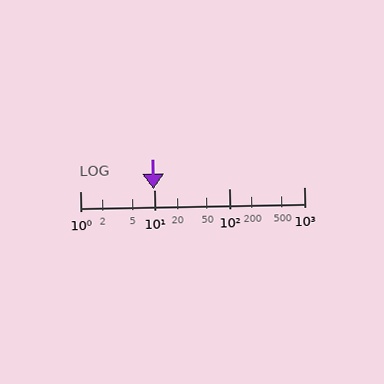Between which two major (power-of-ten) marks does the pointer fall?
The pointer is between 1 and 10.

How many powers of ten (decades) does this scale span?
The scale spans 3 decades, from 1 to 1000.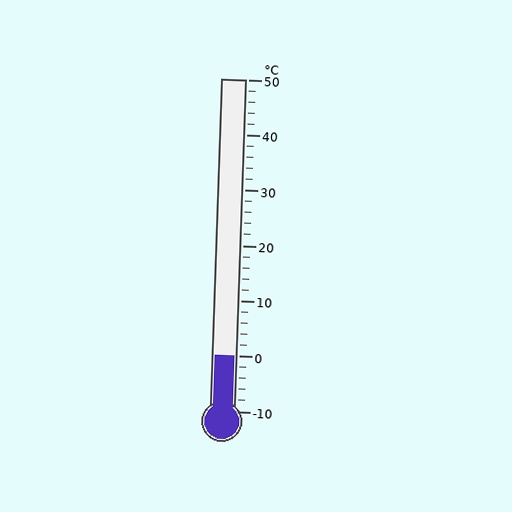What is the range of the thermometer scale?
The thermometer scale ranges from -10°C to 50°C.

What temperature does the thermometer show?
The thermometer shows approximately 0°C.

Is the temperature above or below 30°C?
The temperature is below 30°C.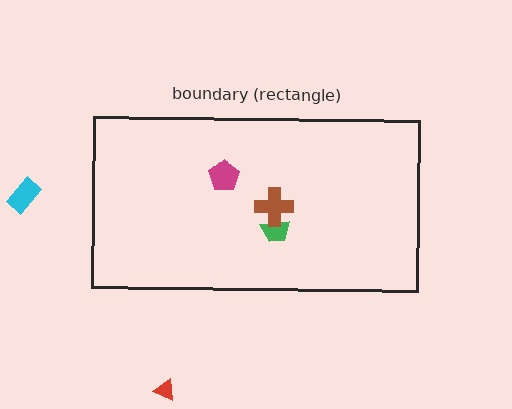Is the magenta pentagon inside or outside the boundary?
Inside.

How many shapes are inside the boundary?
3 inside, 2 outside.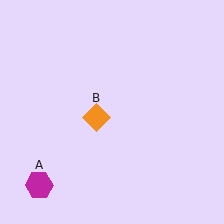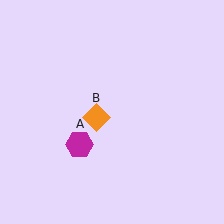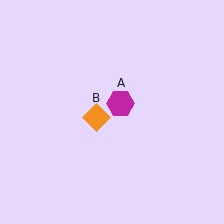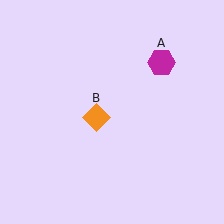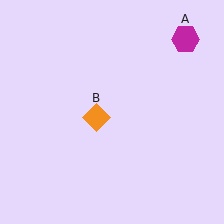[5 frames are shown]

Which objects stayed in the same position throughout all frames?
Orange diamond (object B) remained stationary.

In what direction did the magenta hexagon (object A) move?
The magenta hexagon (object A) moved up and to the right.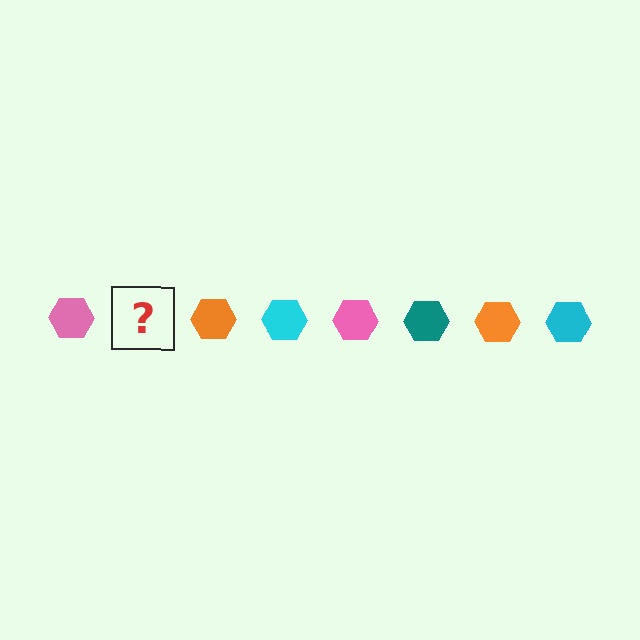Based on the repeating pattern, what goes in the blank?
The blank should be a teal hexagon.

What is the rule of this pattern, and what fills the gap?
The rule is that the pattern cycles through pink, teal, orange, cyan hexagons. The gap should be filled with a teal hexagon.